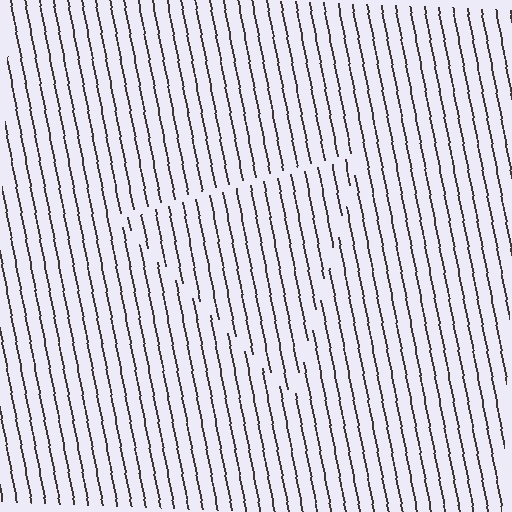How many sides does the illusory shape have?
3 sides — the line-ends trace a triangle.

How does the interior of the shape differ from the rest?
The interior of the shape contains the same grating, shifted by half a period — the contour is defined by the phase discontinuity where line-ends from the inner and outer gratings abut.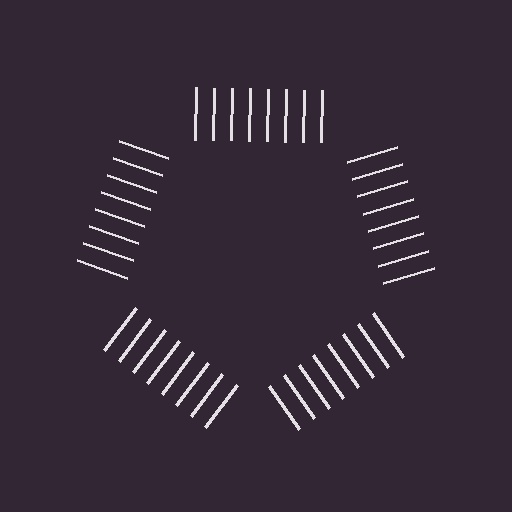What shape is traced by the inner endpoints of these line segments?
An illusory pentagon — the line segments terminate on its edges but no continuous stroke is drawn.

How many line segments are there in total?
40 — 8 along each of the 5 edges.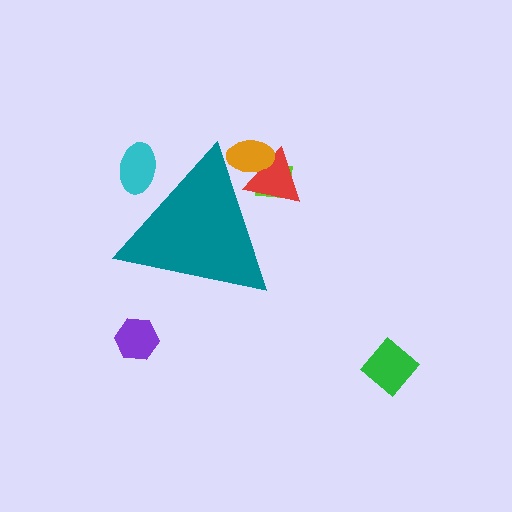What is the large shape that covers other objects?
A teal triangle.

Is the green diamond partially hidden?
No, the green diamond is fully visible.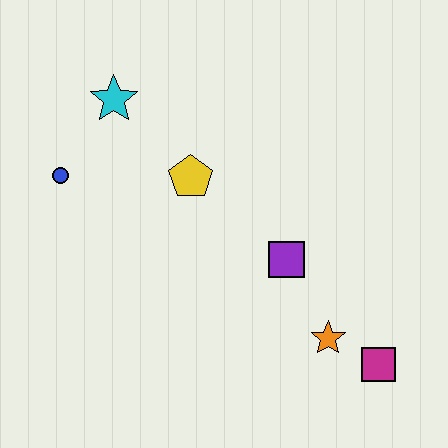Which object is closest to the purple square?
The orange star is closest to the purple square.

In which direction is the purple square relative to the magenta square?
The purple square is above the magenta square.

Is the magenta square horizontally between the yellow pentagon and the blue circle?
No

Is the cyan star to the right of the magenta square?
No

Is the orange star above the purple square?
No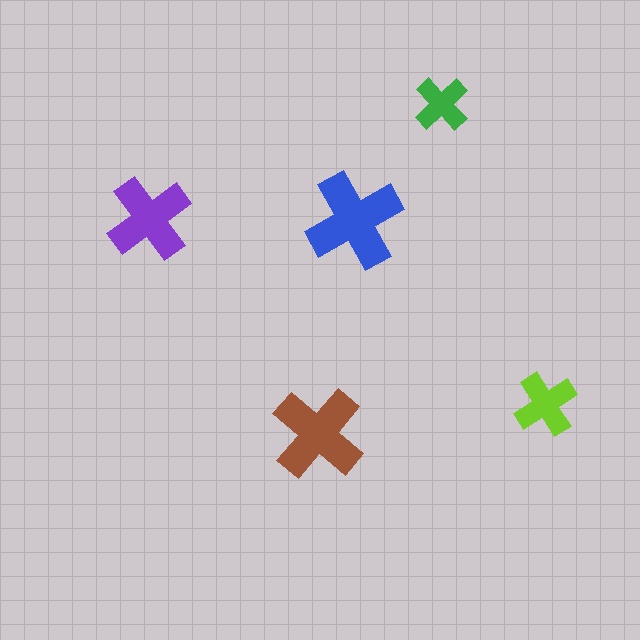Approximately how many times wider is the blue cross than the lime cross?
About 1.5 times wider.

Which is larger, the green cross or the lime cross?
The lime one.